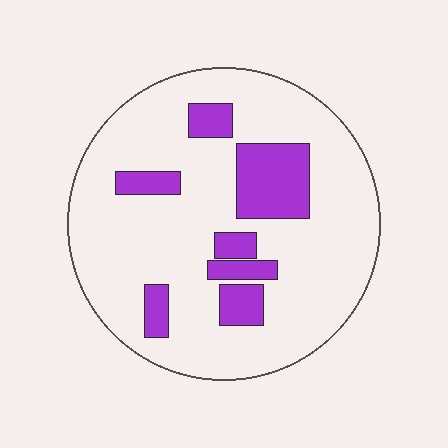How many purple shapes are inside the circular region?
7.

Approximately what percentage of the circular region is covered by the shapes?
Approximately 20%.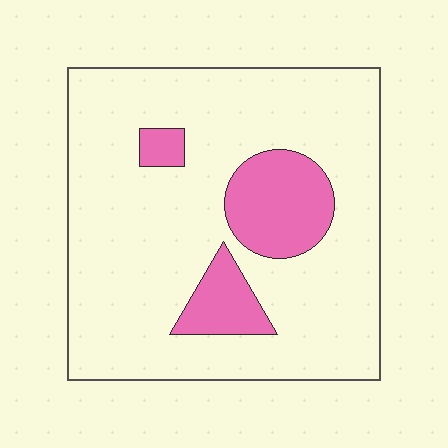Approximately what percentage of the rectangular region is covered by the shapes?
Approximately 15%.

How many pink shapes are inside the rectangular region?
3.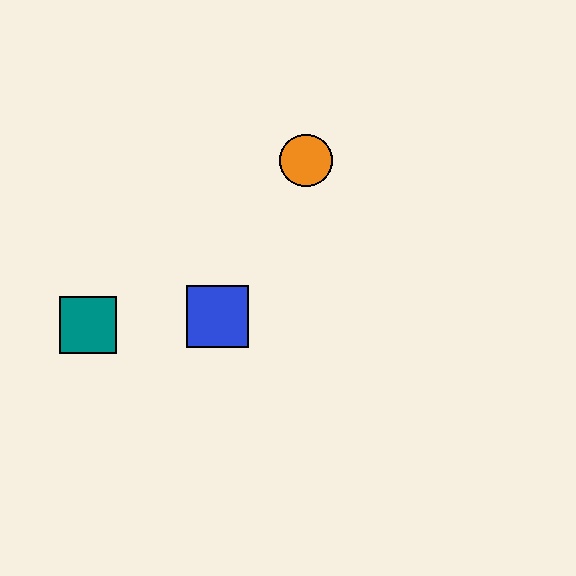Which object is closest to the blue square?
The teal square is closest to the blue square.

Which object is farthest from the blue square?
The orange circle is farthest from the blue square.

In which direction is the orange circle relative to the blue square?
The orange circle is above the blue square.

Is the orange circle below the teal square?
No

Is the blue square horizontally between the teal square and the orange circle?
Yes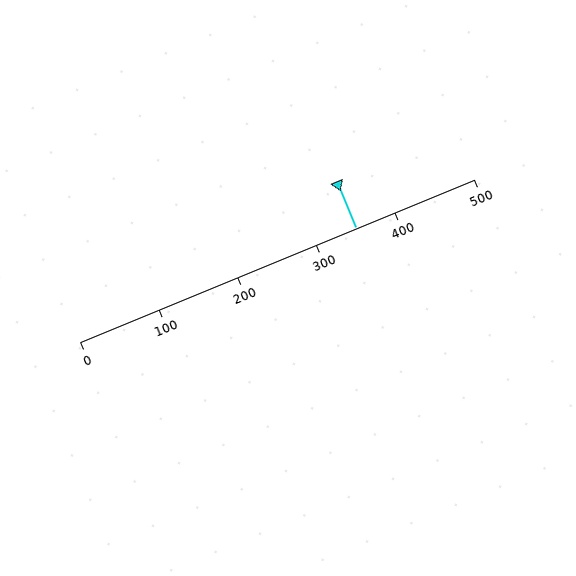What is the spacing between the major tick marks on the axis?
The major ticks are spaced 100 apart.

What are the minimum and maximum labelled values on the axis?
The axis runs from 0 to 500.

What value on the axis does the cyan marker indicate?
The marker indicates approximately 350.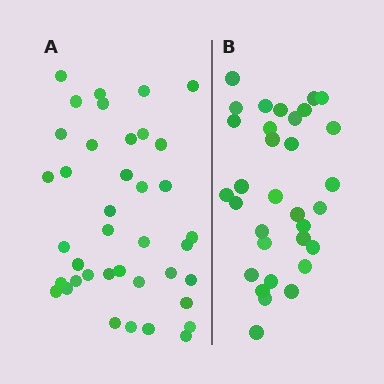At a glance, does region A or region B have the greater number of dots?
Region A (the left region) has more dots.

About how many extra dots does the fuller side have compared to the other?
Region A has roughly 8 or so more dots than region B.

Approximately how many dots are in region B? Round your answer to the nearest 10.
About 30 dots. (The exact count is 32, which rounds to 30.)